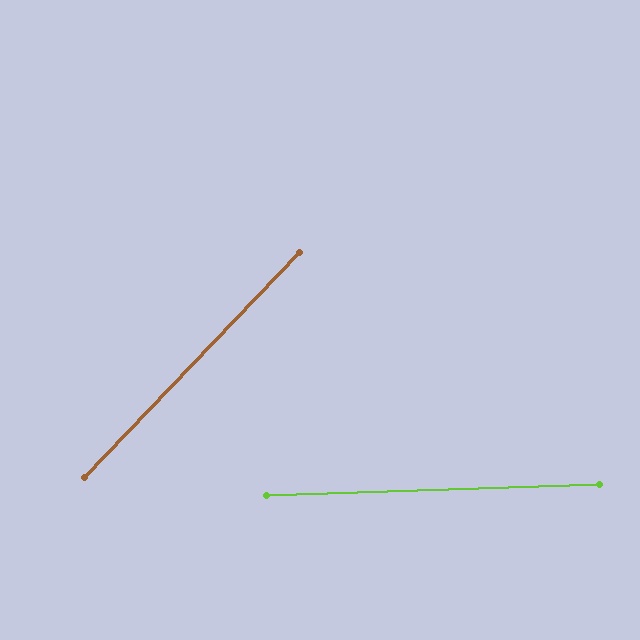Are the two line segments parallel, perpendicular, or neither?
Neither parallel nor perpendicular — they differ by about 44°.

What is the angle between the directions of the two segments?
Approximately 44 degrees.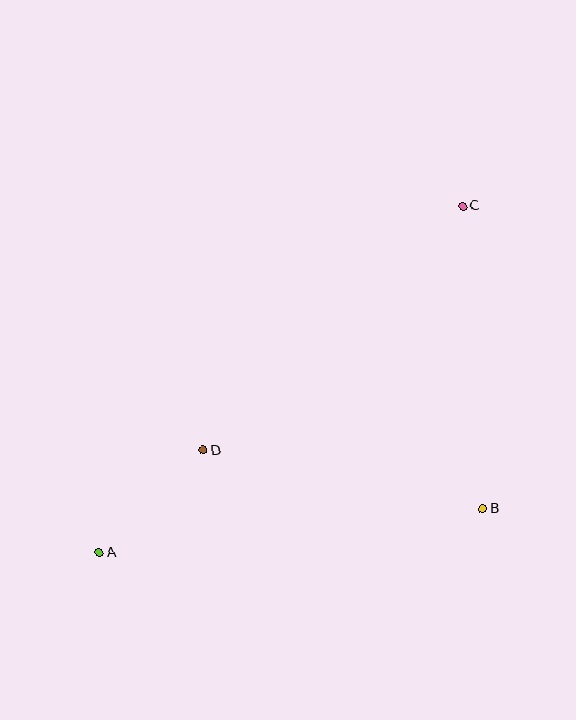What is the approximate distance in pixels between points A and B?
The distance between A and B is approximately 386 pixels.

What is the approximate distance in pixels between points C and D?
The distance between C and D is approximately 356 pixels.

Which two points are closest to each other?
Points A and D are closest to each other.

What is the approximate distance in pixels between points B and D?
The distance between B and D is approximately 285 pixels.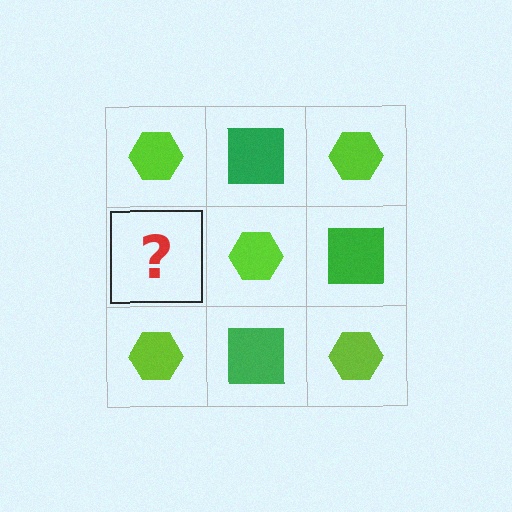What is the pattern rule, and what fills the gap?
The rule is that it alternates lime hexagon and green square in a checkerboard pattern. The gap should be filled with a green square.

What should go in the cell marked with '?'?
The missing cell should contain a green square.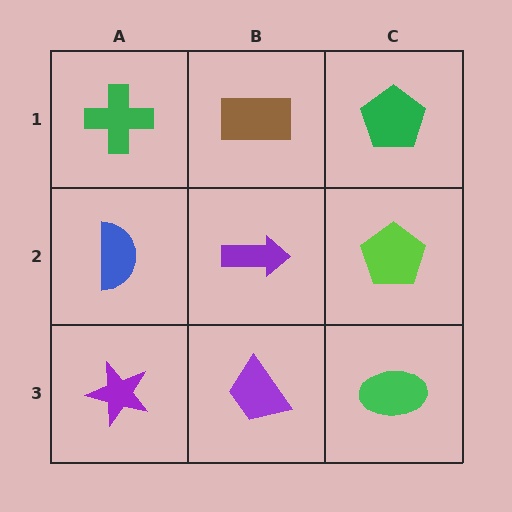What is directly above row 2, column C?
A green pentagon.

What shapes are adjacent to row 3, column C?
A lime pentagon (row 2, column C), a purple trapezoid (row 3, column B).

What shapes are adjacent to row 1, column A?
A blue semicircle (row 2, column A), a brown rectangle (row 1, column B).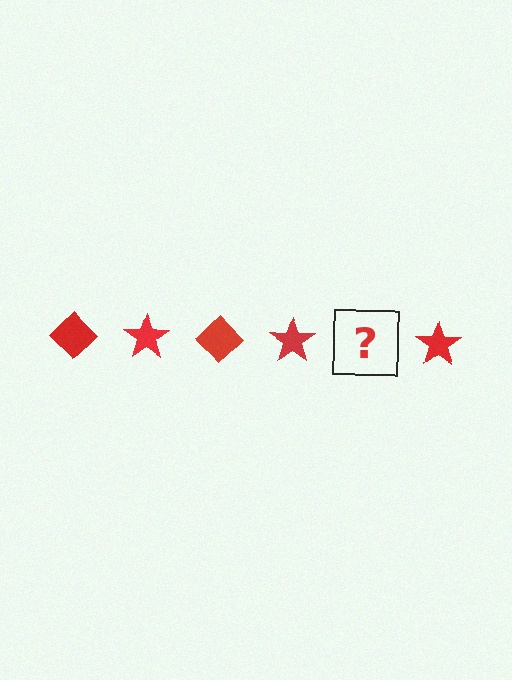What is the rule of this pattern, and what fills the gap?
The rule is that the pattern cycles through diamond, star shapes in red. The gap should be filled with a red diamond.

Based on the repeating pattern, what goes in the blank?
The blank should be a red diamond.